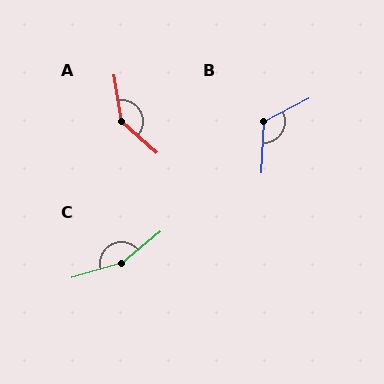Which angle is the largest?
C, at approximately 157 degrees.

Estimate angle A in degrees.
Approximately 141 degrees.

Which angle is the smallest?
B, at approximately 120 degrees.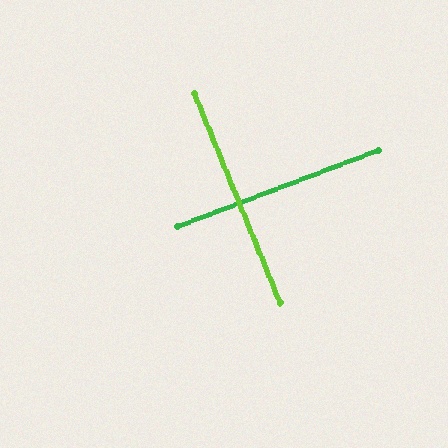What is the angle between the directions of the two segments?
Approximately 88 degrees.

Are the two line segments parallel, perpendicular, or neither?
Perpendicular — they meet at approximately 88°.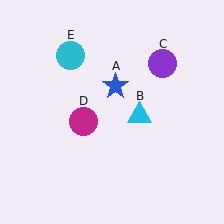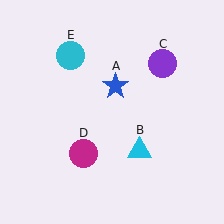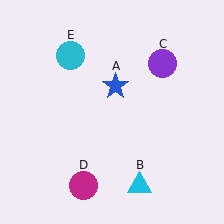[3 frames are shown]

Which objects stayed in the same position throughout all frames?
Blue star (object A) and purple circle (object C) and cyan circle (object E) remained stationary.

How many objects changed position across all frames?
2 objects changed position: cyan triangle (object B), magenta circle (object D).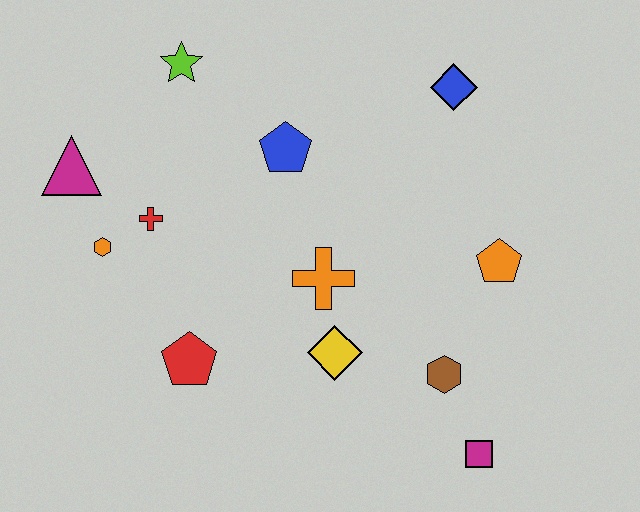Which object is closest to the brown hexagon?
The magenta square is closest to the brown hexagon.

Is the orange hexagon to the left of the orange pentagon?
Yes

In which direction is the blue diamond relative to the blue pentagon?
The blue diamond is to the right of the blue pentagon.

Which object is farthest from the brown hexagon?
The magenta triangle is farthest from the brown hexagon.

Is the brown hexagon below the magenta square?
No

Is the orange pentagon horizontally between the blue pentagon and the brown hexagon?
No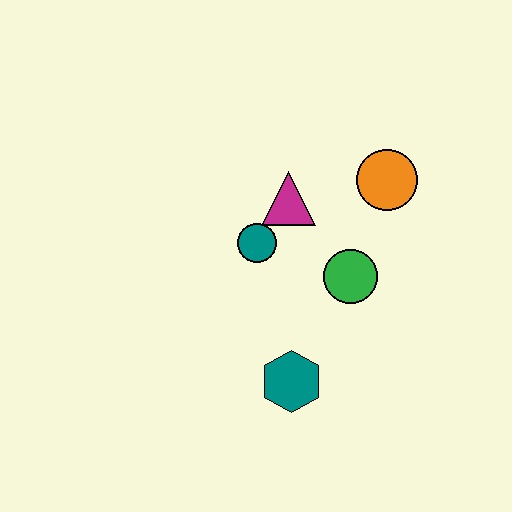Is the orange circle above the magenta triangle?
Yes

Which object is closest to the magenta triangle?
The teal circle is closest to the magenta triangle.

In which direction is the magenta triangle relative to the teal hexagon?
The magenta triangle is above the teal hexagon.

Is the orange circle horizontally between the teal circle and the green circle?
No